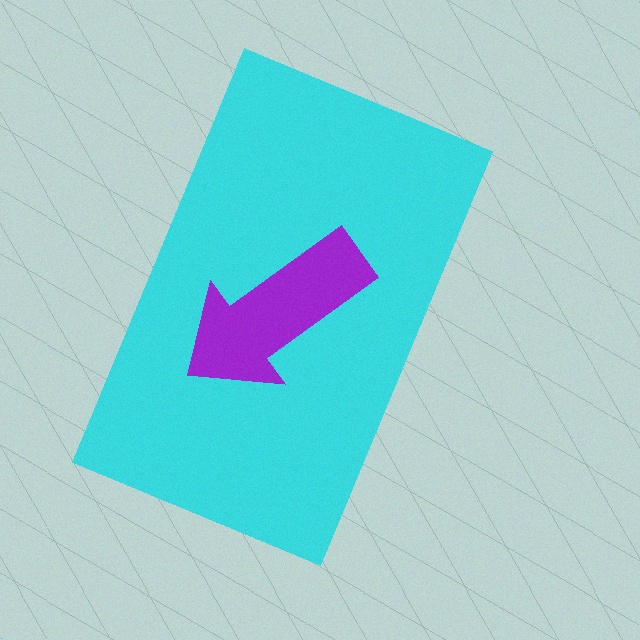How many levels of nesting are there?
2.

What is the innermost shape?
The purple arrow.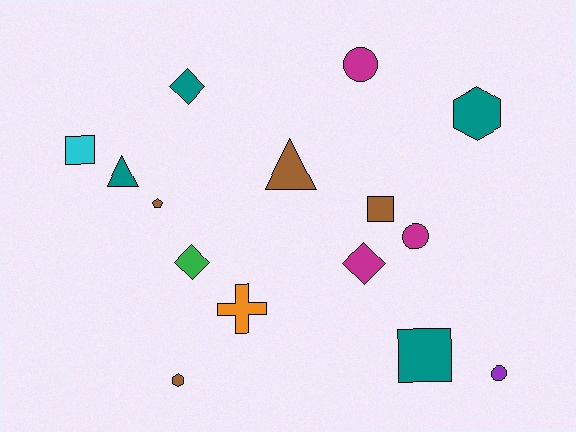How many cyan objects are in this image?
There is 1 cyan object.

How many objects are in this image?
There are 15 objects.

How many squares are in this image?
There are 3 squares.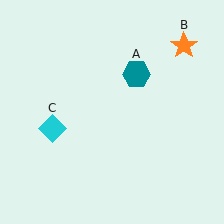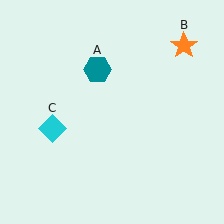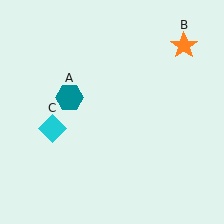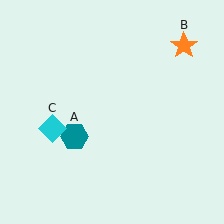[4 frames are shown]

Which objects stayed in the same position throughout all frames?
Orange star (object B) and cyan diamond (object C) remained stationary.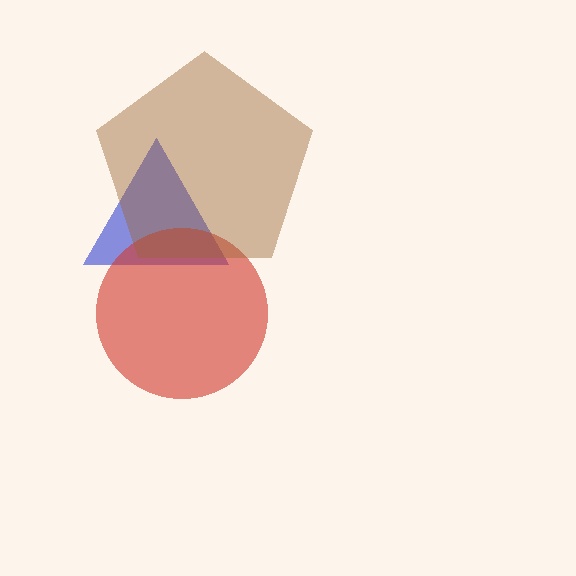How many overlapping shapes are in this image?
There are 3 overlapping shapes in the image.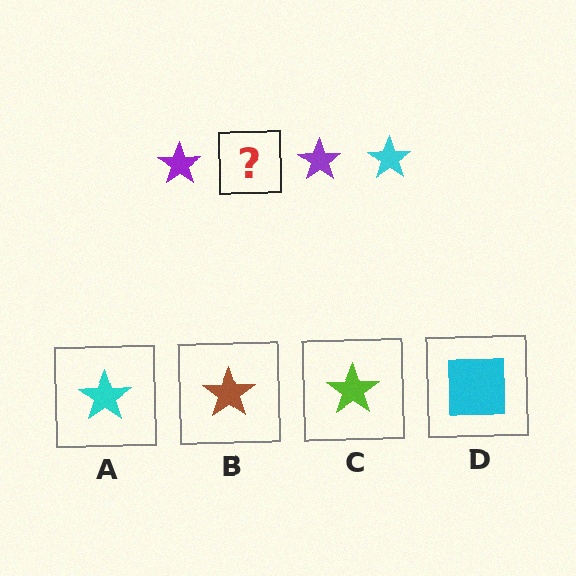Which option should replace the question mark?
Option A.